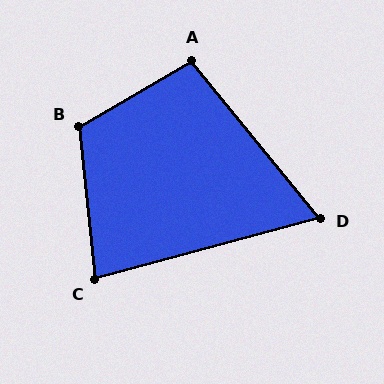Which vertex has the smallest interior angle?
D, at approximately 66 degrees.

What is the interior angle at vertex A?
Approximately 99 degrees (obtuse).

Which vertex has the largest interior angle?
B, at approximately 114 degrees.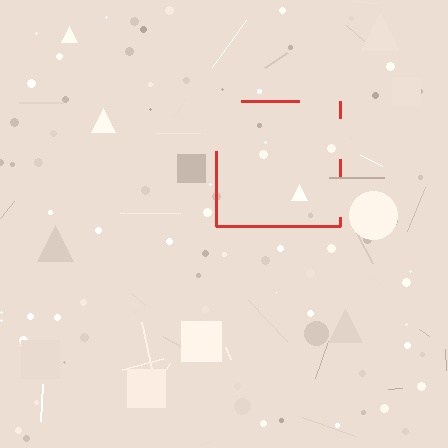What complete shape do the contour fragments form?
The contour fragments form a square.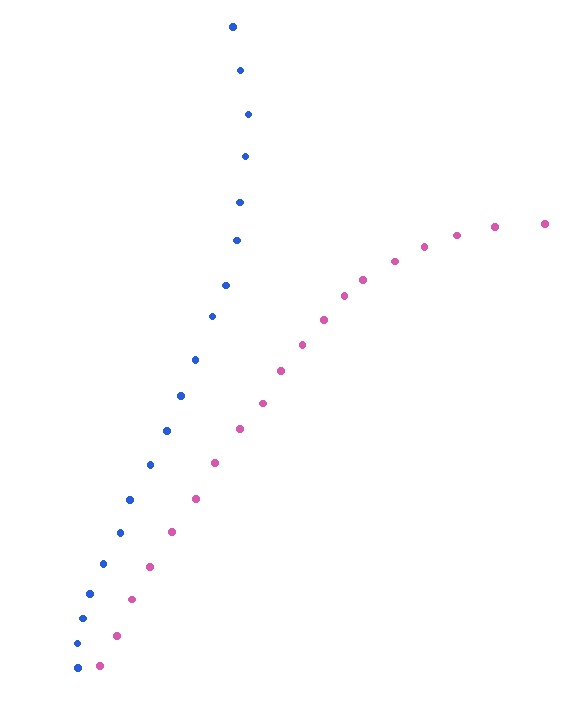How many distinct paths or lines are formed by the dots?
There are 2 distinct paths.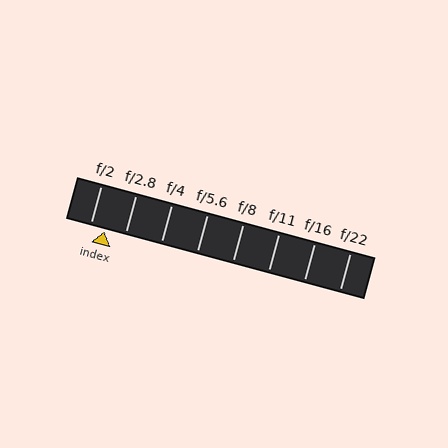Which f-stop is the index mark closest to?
The index mark is closest to f/2.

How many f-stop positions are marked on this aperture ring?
There are 8 f-stop positions marked.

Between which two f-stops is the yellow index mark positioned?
The index mark is between f/2 and f/2.8.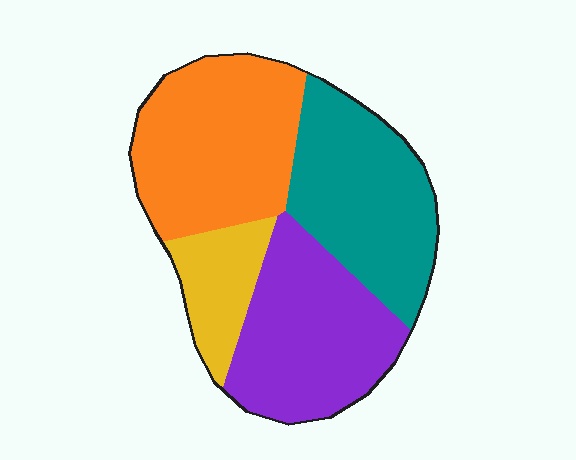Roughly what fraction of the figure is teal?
Teal covers 28% of the figure.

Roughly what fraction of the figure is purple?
Purple takes up about one quarter (1/4) of the figure.